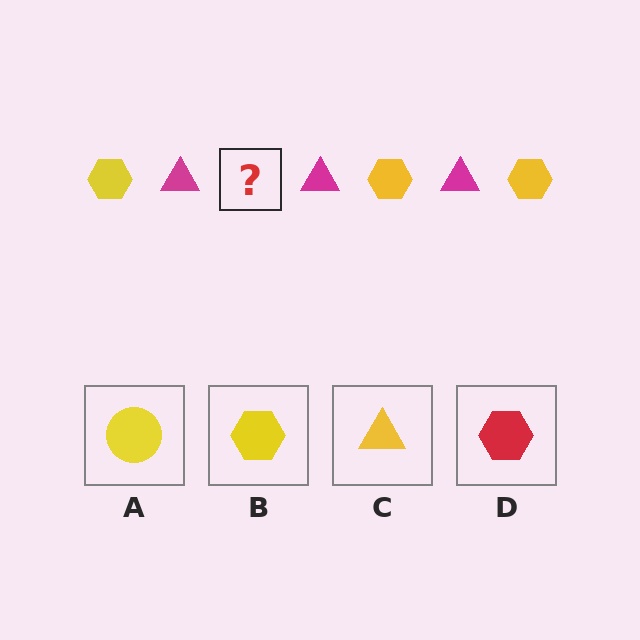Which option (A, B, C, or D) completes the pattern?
B.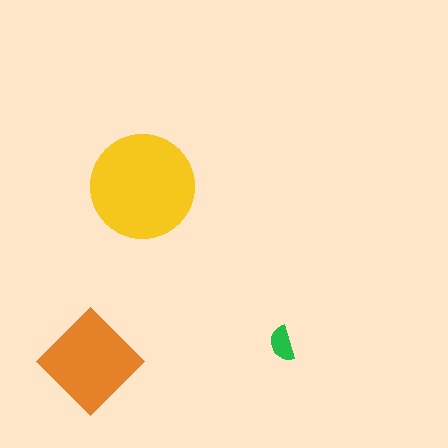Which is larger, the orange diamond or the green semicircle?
The orange diamond.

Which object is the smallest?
The green semicircle.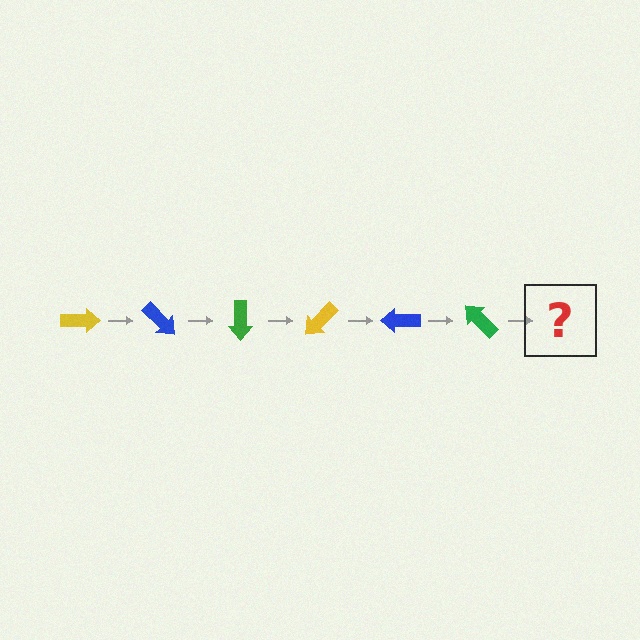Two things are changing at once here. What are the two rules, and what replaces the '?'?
The two rules are that it rotates 45 degrees each step and the color cycles through yellow, blue, and green. The '?' should be a yellow arrow, rotated 270 degrees from the start.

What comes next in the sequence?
The next element should be a yellow arrow, rotated 270 degrees from the start.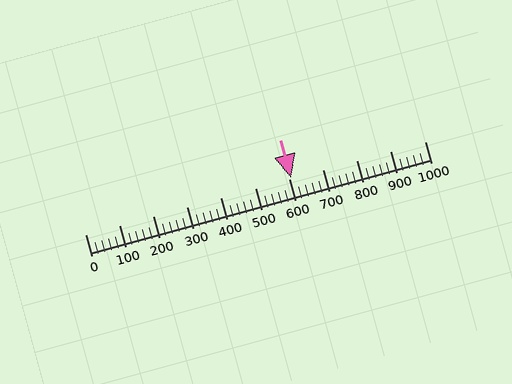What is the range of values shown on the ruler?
The ruler shows values from 0 to 1000.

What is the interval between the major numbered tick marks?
The major tick marks are spaced 100 units apart.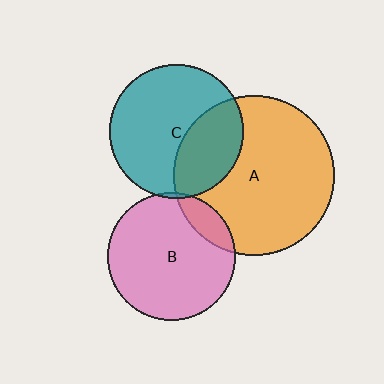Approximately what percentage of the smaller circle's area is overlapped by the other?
Approximately 35%.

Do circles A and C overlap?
Yes.